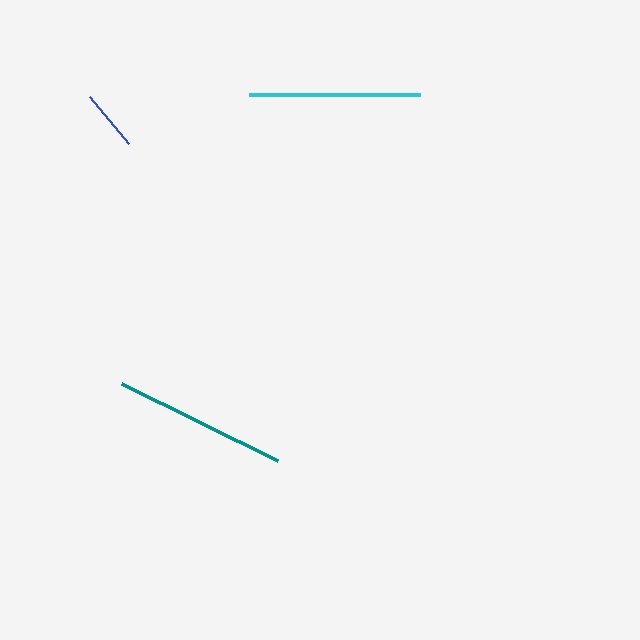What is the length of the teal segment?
The teal segment is approximately 174 pixels long.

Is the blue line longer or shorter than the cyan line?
The cyan line is longer than the blue line.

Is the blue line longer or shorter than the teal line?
The teal line is longer than the blue line.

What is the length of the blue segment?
The blue segment is approximately 61 pixels long.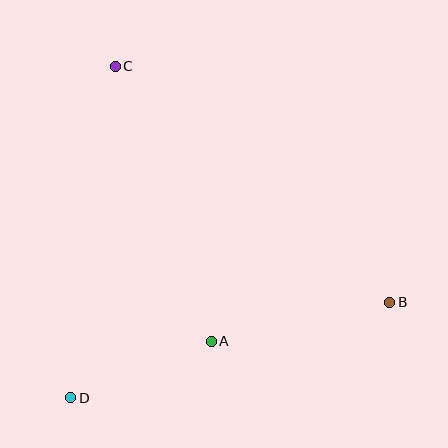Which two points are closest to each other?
Points A and D are closest to each other.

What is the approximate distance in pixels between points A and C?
The distance between A and C is approximately 292 pixels.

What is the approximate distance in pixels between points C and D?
The distance between C and D is approximately 335 pixels.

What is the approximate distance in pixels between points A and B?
The distance between A and B is approximately 183 pixels.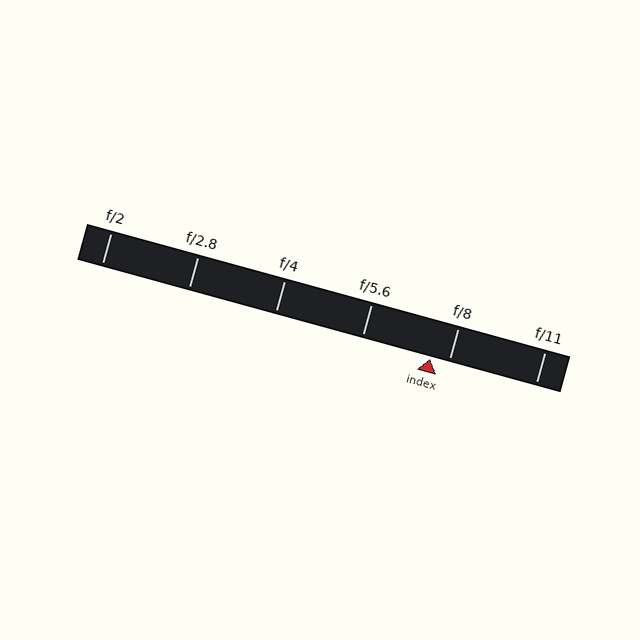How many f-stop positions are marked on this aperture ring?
There are 6 f-stop positions marked.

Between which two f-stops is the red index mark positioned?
The index mark is between f/5.6 and f/8.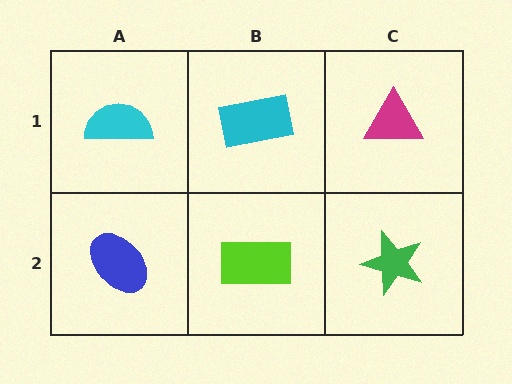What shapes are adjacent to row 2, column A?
A cyan semicircle (row 1, column A), a lime rectangle (row 2, column B).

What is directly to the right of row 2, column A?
A lime rectangle.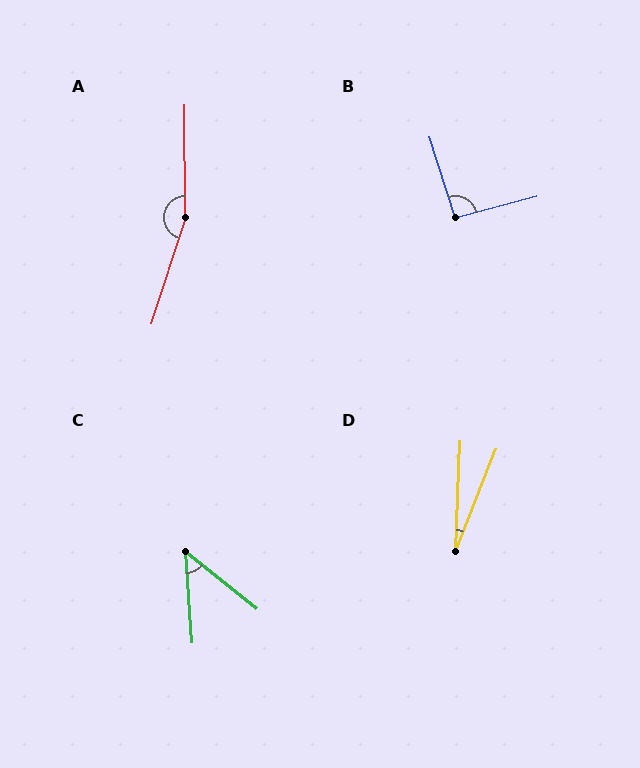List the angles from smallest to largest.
D (19°), C (47°), B (93°), A (162°).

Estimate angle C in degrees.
Approximately 47 degrees.